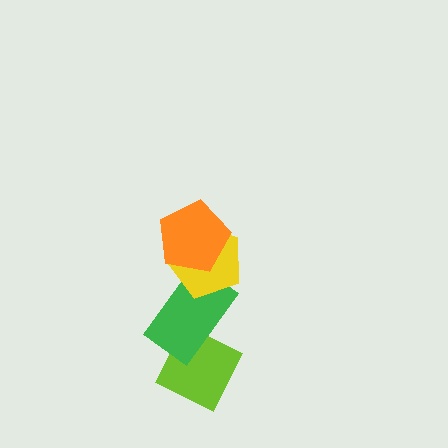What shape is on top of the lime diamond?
The green rectangle is on top of the lime diamond.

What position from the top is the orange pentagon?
The orange pentagon is 1st from the top.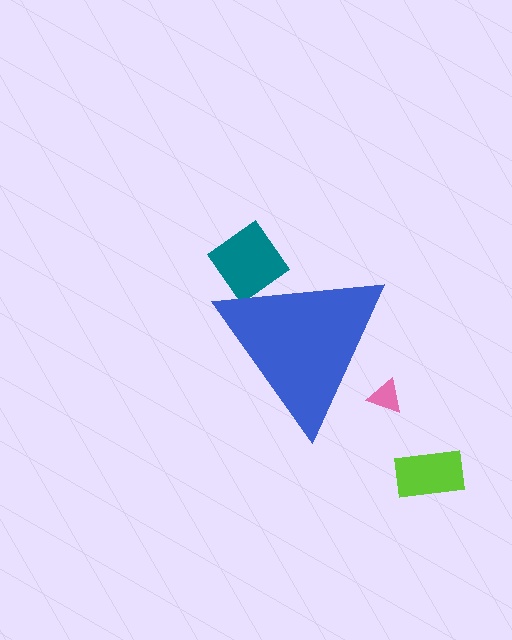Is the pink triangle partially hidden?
Yes, the pink triangle is partially hidden behind the blue triangle.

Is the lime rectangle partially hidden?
No, the lime rectangle is fully visible.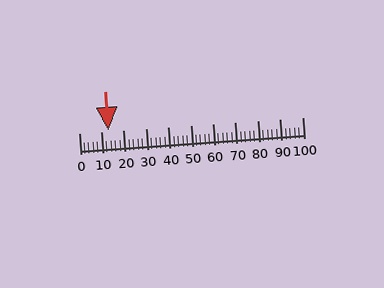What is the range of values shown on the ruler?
The ruler shows values from 0 to 100.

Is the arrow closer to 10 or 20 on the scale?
The arrow is closer to 10.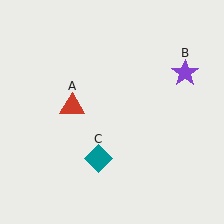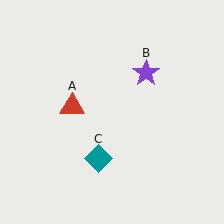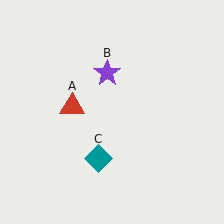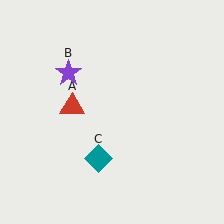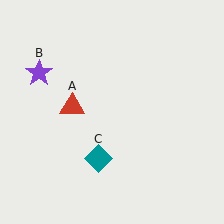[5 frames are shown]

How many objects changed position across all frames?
1 object changed position: purple star (object B).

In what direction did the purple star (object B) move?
The purple star (object B) moved left.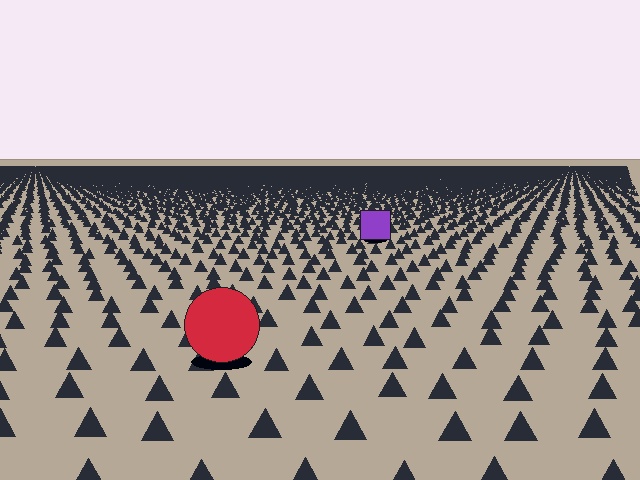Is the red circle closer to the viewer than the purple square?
Yes. The red circle is closer — you can tell from the texture gradient: the ground texture is coarser near it.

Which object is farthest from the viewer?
The purple square is farthest from the viewer. It appears smaller and the ground texture around it is denser.